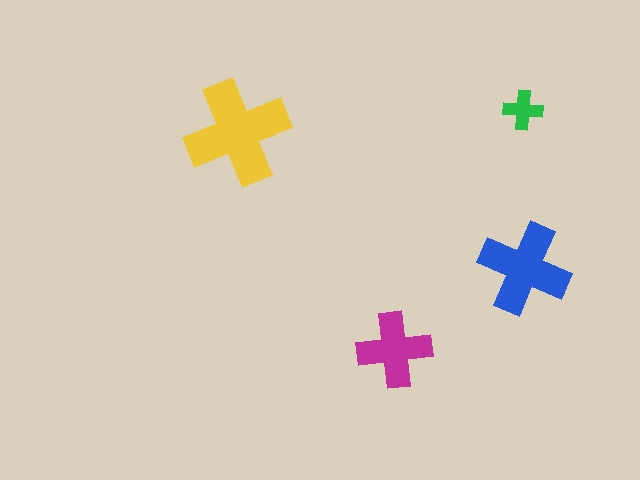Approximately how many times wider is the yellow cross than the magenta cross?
About 1.5 times wider.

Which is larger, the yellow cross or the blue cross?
The yellow one.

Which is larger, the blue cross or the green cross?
The blue one.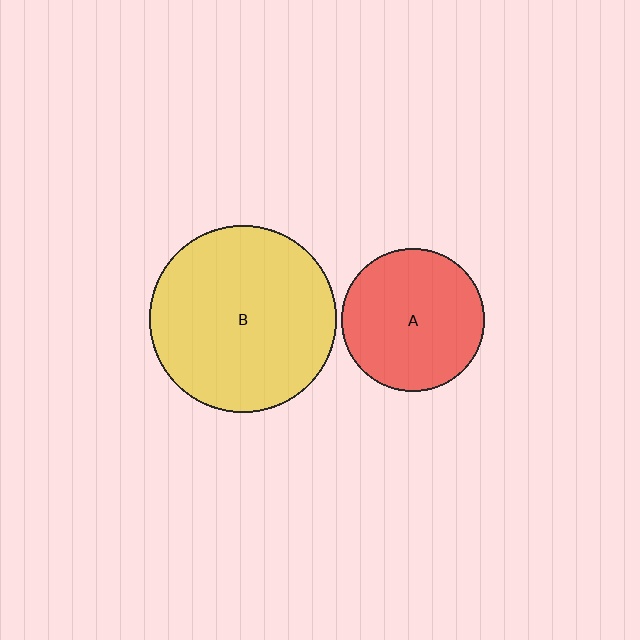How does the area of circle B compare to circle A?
Approximately 1.7 times.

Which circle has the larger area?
Circle B (yellow).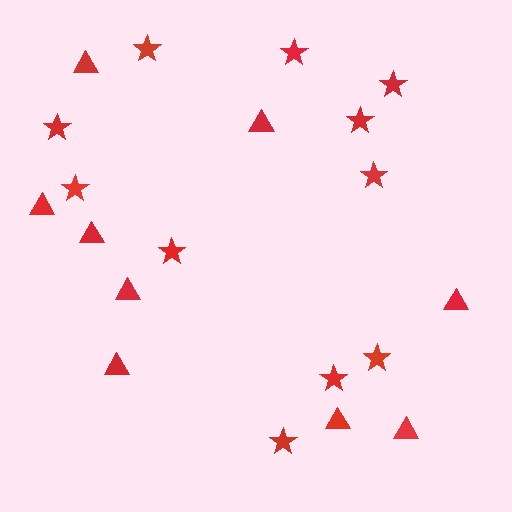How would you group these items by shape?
There are 2 groups: one group of triangles (9) and one group of stars (11).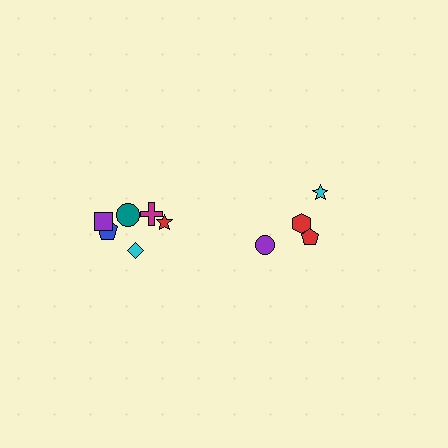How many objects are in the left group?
There are 6 objects.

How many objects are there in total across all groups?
There are 10 objects.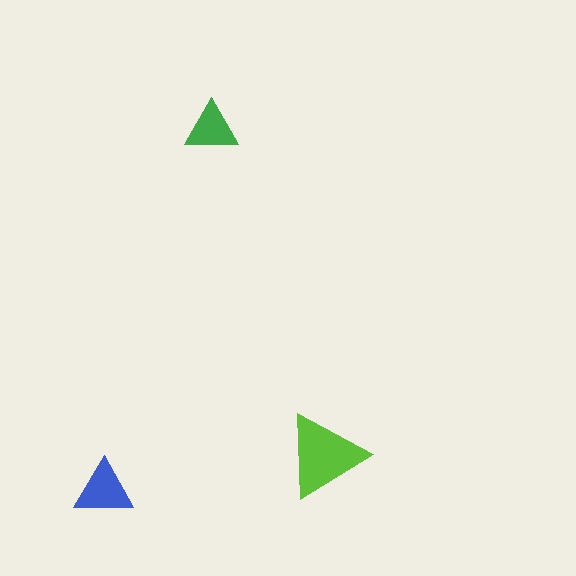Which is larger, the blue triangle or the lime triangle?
The lime one.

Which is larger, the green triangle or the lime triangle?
The lime one.